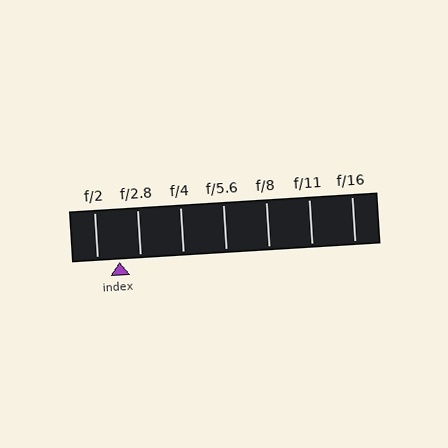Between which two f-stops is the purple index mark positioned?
The index mark is between f/2 and f/2.8.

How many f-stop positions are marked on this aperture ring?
There are 7 f-stop positions marked.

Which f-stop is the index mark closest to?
The index mark is closest to f/2.8.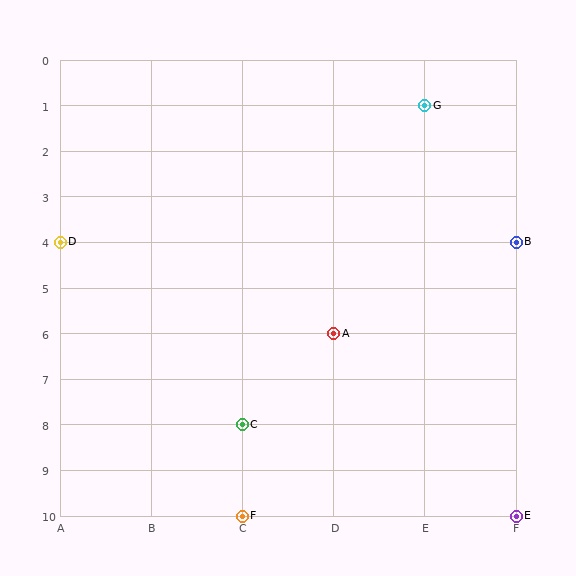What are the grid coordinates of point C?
Point C is at grid coordinates (C, 8).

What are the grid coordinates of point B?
Point B is at grid coordinates (F, 4).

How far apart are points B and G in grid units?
Points B and G are 1 column and 3 rows apart (about 3.2 grid units diagonally).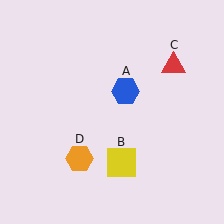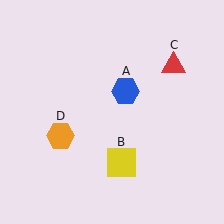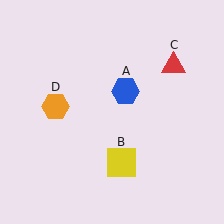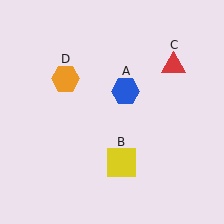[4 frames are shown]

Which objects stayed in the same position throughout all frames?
Blue hexagon (object A) and yellow square (object B) and red triangle (object C) remained stationary.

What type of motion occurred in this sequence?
The orange hexagon (object D) rotated clockwise around the center of the scene.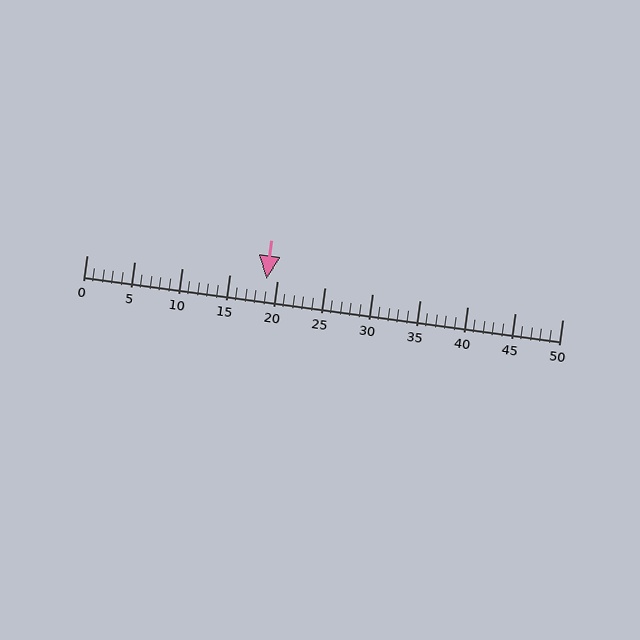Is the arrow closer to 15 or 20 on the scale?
The arrow is closer to 20.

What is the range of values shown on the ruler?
The ruler shows values from 0 to 50.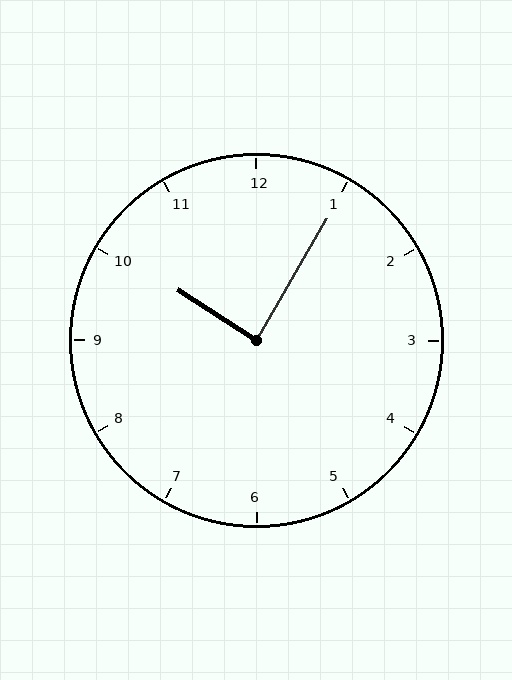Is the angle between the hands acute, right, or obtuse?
It is right.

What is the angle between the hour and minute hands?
Approximately 88 degrees.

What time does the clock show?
10:05.